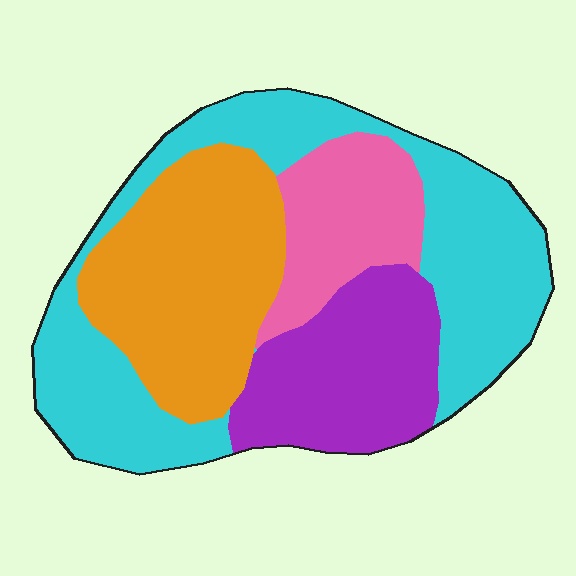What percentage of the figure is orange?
Orange covers 27% of the figure.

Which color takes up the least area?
Pink, at roughly 15%.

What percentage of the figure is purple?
Purple covers 20% of the figure.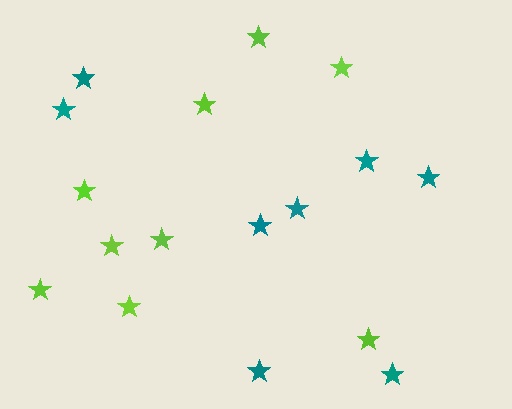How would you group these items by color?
There are 2 groups: one group of teal stars (8) and one group of lime stars (9).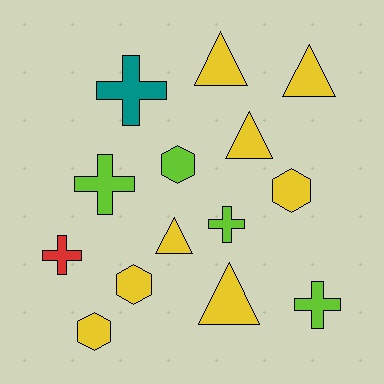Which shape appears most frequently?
Cross, with 5 objects.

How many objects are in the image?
There are 14 objects.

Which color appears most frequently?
Yellow, with 8 objects.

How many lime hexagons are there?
There is 1 lime hexagon.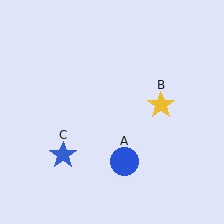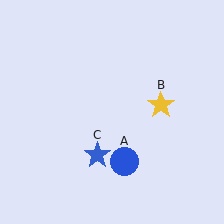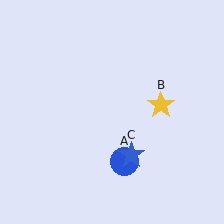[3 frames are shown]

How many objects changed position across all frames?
1 object changed position: blue star (object C).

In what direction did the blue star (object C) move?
The blue star (object C) moved right.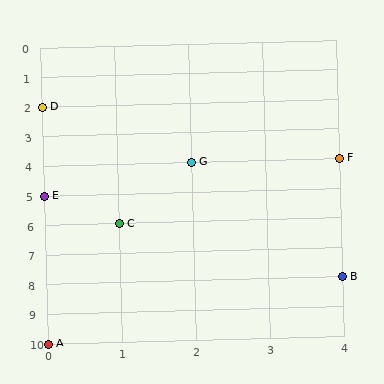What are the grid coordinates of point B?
Point B is at grid coordinates (4, 8).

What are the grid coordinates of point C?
Point C is at grid coordinates (1, 6).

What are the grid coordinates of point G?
Point G is at grid coordinates (2, 4).